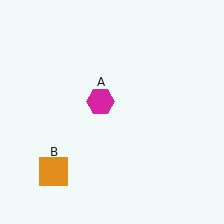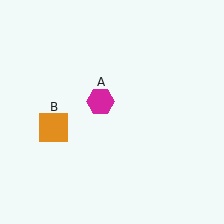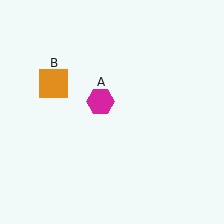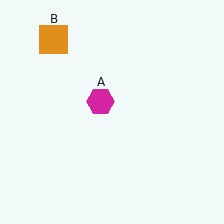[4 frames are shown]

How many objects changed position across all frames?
1 object changed position: orange square (object B).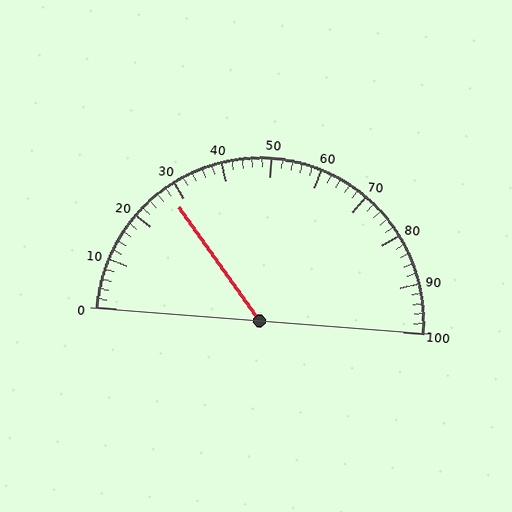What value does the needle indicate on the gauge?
The needle indicates approximately 28.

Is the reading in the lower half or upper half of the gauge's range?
The reading is in the lower half of the range (0 to 100).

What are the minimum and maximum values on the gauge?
The gauge ranges from 0 to 100.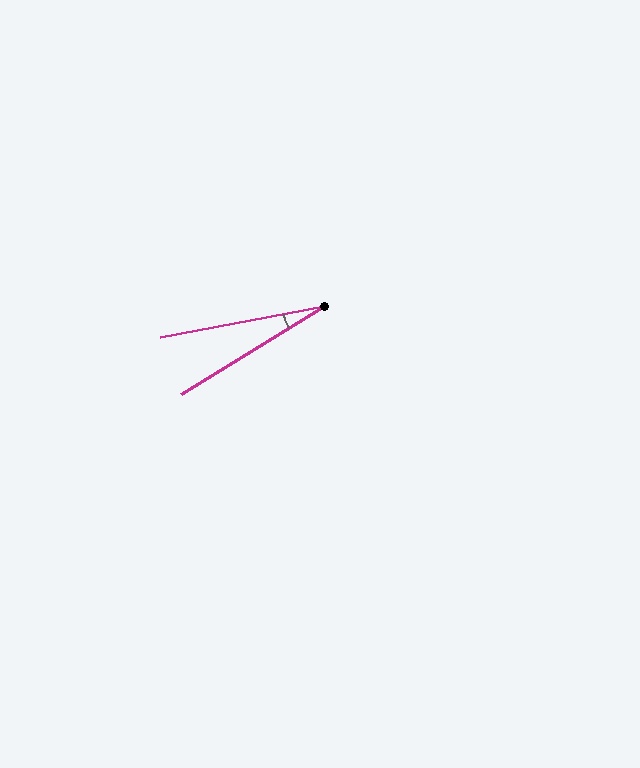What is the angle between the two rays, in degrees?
Approximately 21 degrees.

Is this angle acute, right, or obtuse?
It is acute.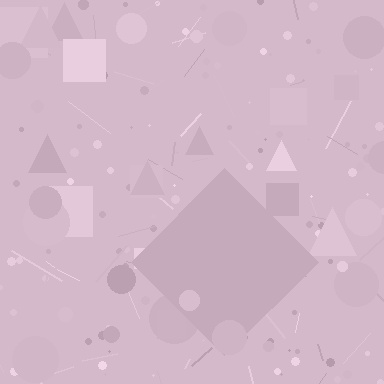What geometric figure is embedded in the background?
A diamond is embedded in the background.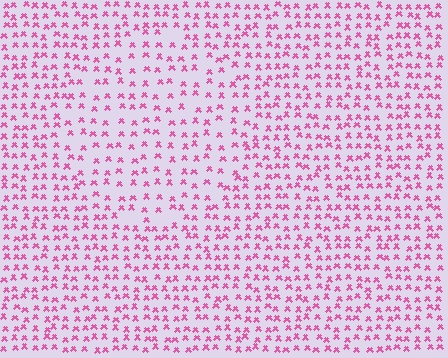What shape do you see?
I see a circle.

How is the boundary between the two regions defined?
The boundary is defined by a change in element density (approximately 1.6x ratio). All elements are the same color, size, and shape.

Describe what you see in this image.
The image contains small pink elements arranged at two different densities. A circle-shaped region is visible where the elements are less densely packed than the surrounding area.